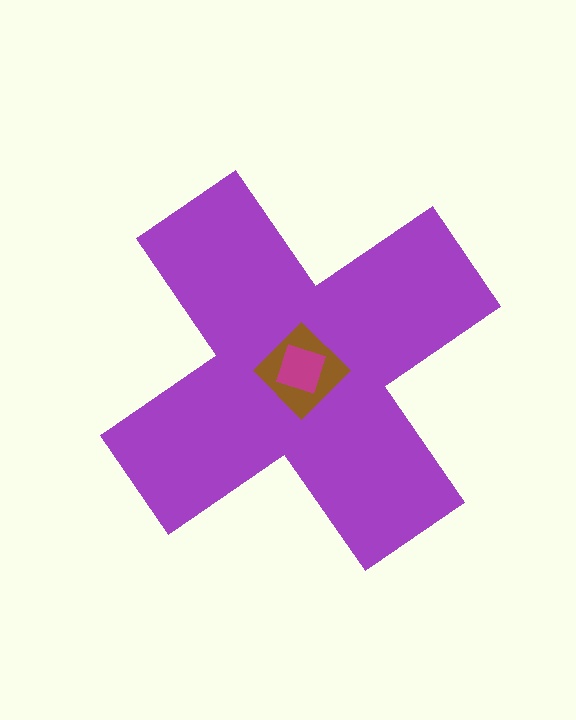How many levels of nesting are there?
3.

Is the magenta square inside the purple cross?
Yes.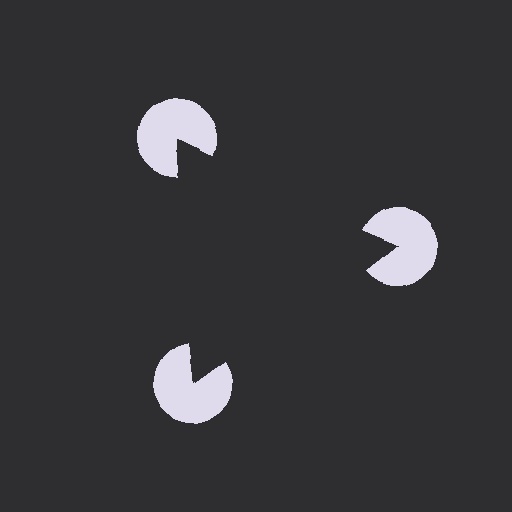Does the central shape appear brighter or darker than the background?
It typically appears slightly darker than the background, even though no actual brightness change is drawn.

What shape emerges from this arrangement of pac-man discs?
An illusory triangle — its edges are inferred from the aligned wedge cuts in the pac-man discs, not physically drawn.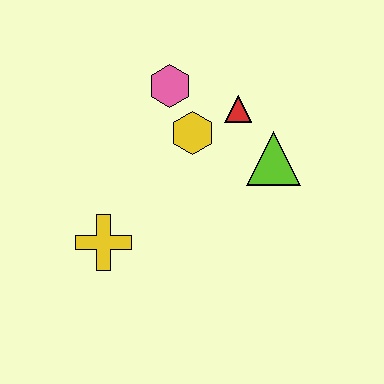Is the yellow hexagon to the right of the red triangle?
No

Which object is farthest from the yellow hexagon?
The yellow cross is farthest from the yellow hexagon.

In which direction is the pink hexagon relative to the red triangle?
The pink hexagon is to the left of the red triangle.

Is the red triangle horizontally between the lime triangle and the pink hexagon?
Yes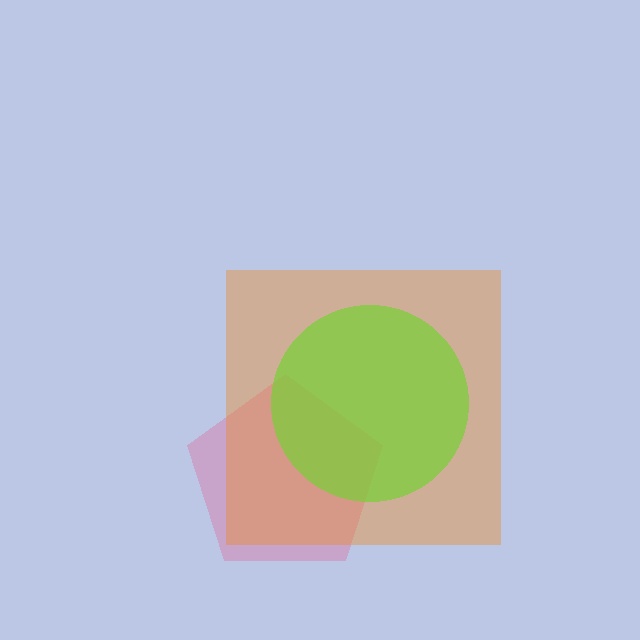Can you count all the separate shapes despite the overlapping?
Yes, there are 3 separate shapes.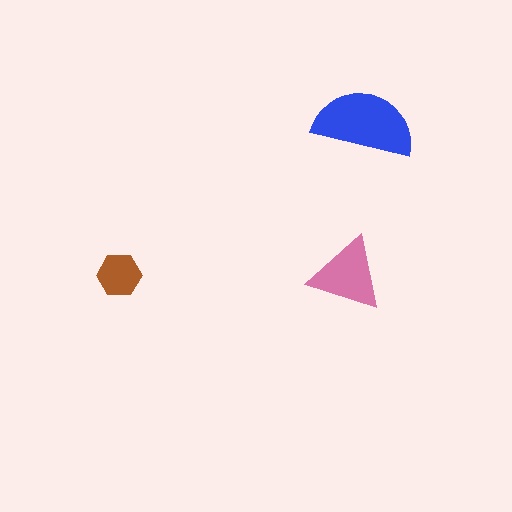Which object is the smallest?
The brown hexagon.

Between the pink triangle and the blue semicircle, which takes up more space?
The blue semicircle.